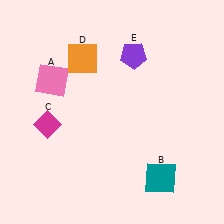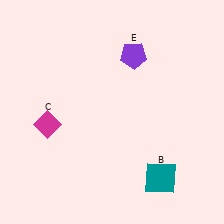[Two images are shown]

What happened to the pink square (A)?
The pink square (A) was removed in Image 2. It was in the top-left area of Image 1.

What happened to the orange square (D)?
The orange square (D) was removed in Image 2. It was in the top-left area of Image 1.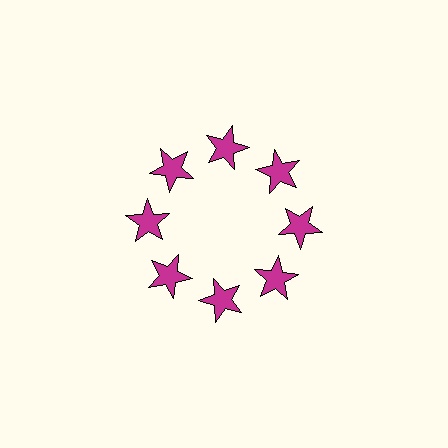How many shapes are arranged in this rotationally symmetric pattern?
There are 8 shapes, arranged in 8 groups of 1.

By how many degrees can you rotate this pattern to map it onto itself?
The pattern maps onto itself every 45 degrees of rotation.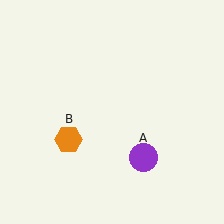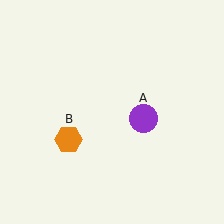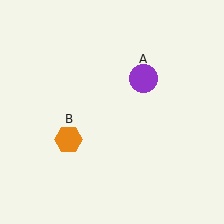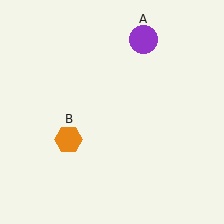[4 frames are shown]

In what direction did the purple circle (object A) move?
The purple circle (object A) moved up.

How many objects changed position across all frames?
1 object changed position: purple circle (object A).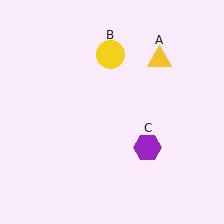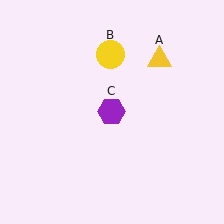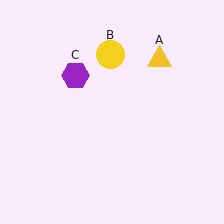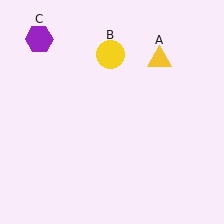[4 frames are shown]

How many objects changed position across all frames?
1 object changed position: purple hexagon (object C).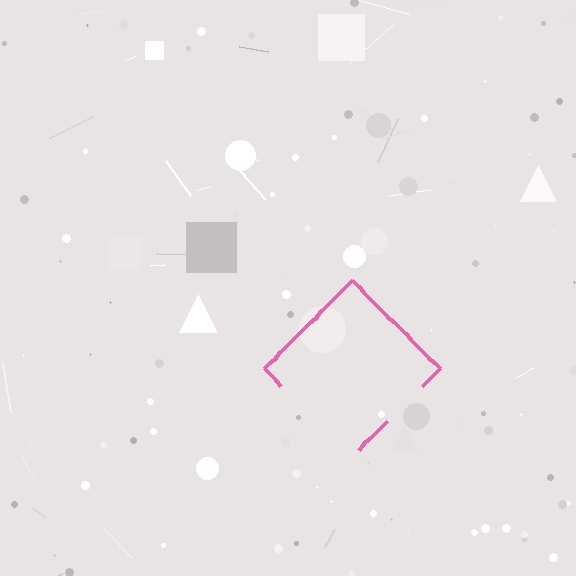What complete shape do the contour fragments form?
The contour fragments form a diamond.